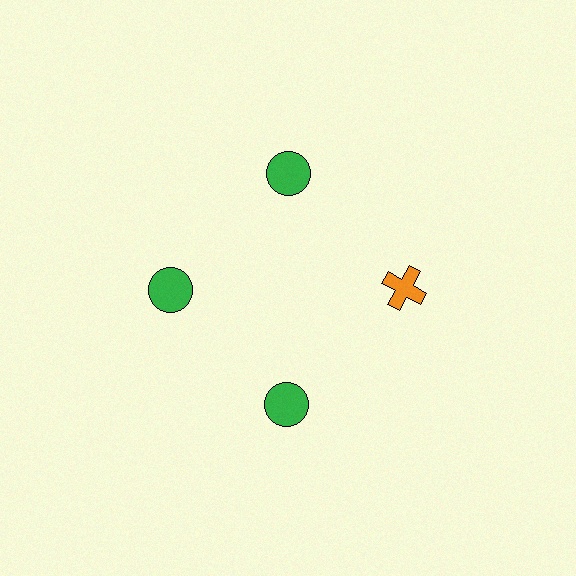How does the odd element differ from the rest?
It differs in both color (orange instead of green) and shape (cross instead of circle).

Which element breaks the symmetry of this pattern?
The orange cross at roughly the 3 o'clock position breaks the symmetry. All other shapes are green circles.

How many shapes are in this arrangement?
There are 4 shapes arranged in a ring pattern.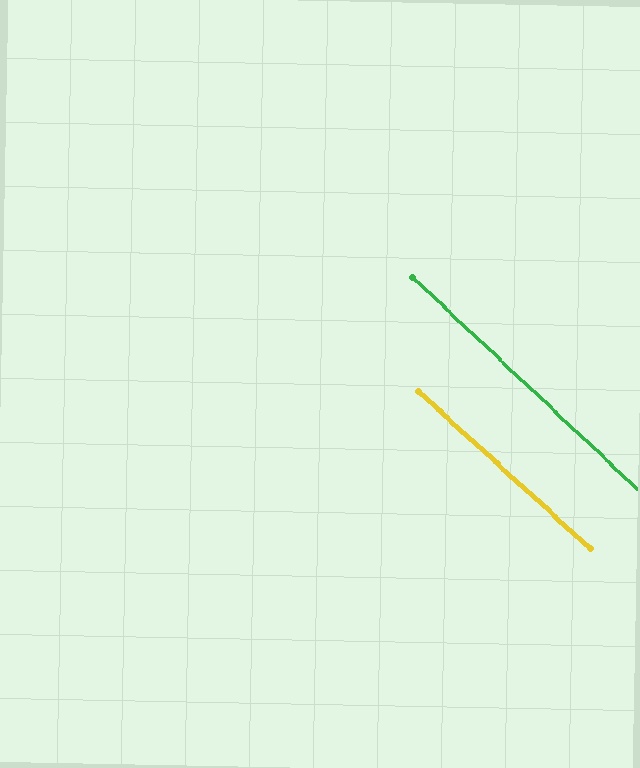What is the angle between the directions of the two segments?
Approximately 1 degree.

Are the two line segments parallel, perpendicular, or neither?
Parallel — their directions differ by only 1.0°.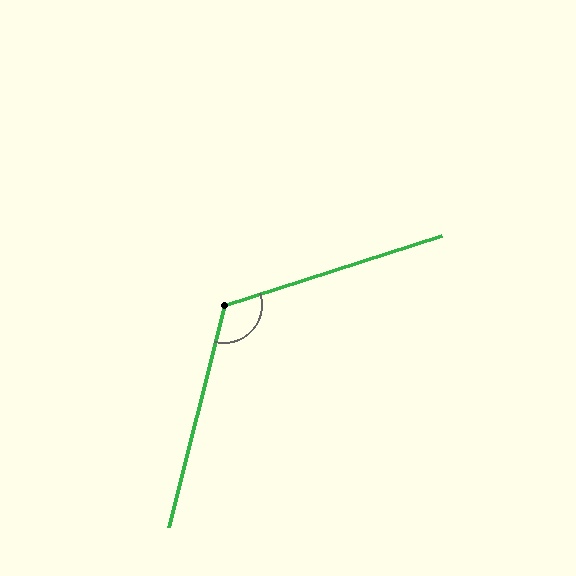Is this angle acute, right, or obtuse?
It is obtuse.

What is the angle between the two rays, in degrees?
Approximately 122 degrees.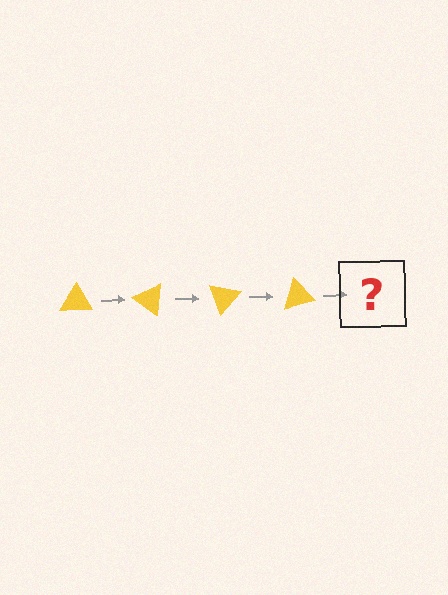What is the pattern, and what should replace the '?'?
The pattern is that the triangle rotates 35 degrees each step. The '?' should be a yellow triangle rotated 140 degrees.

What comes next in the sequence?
The next element should be a yellow triangle rotated 140 degrees.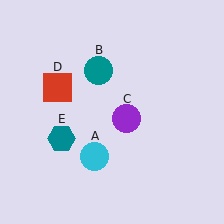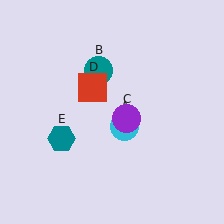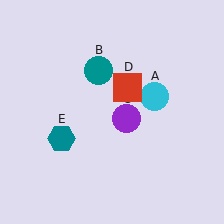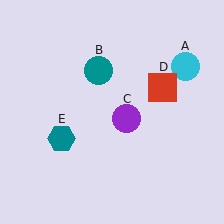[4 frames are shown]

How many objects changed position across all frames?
2 objects changed position: cyan circle (object A), red square (object D).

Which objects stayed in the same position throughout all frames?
Teal circle (object B) and purple circle (object C) and teal hexagon (object E) remained stationary.